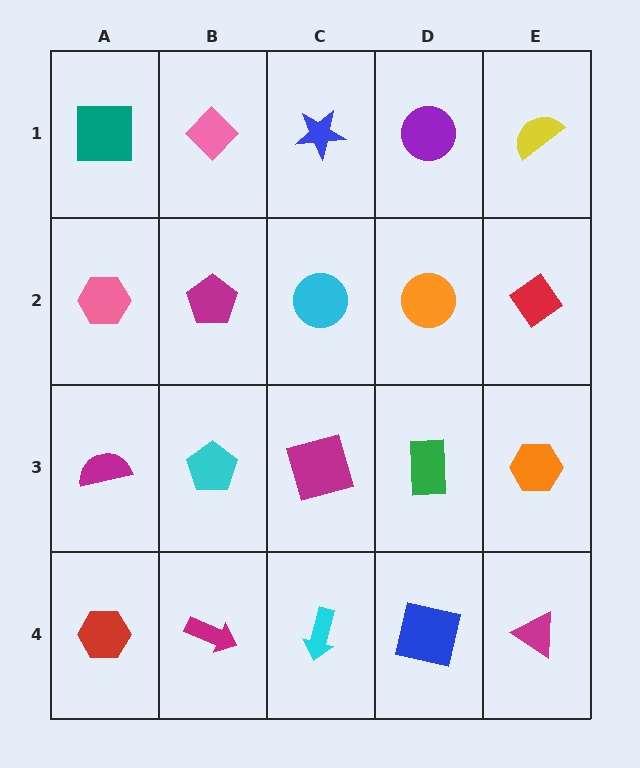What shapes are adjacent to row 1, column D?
An orange circle (row 2, column D), a blue star (row 1, column C), a yellow semicircle (row 1, column E).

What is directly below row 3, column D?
A blue square.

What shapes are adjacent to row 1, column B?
A magenta pentagon (row 2, column B), a teal square (row 1, column A), a blue star (row 1, column C).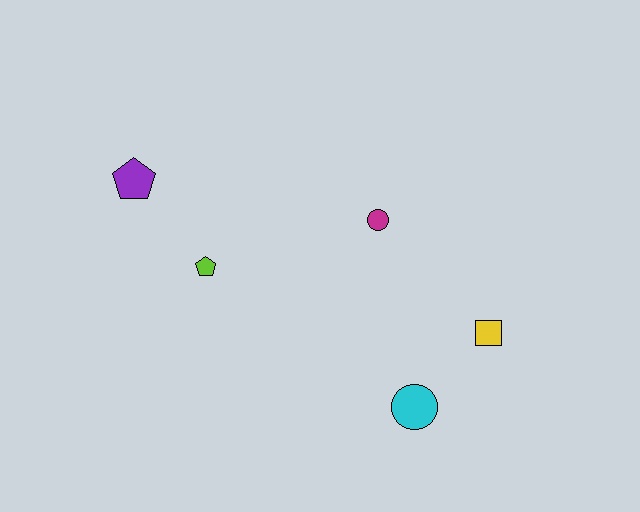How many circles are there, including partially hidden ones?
There are 2 circles.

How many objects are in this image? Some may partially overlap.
There are 5 objects.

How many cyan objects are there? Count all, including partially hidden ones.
There is 1 cyan object.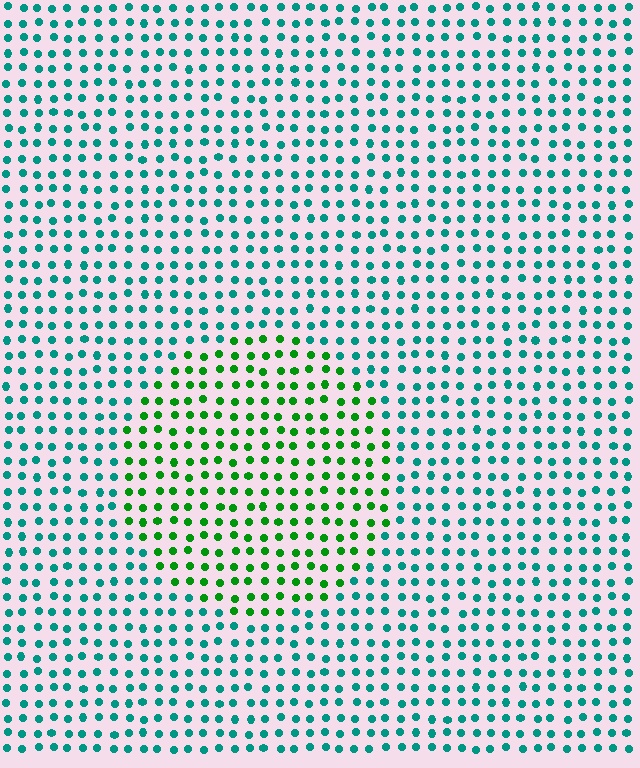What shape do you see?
I see a circle.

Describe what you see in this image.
The image is filled with small teal elements in a uniform arrangement. A circle-shaped region is visible where the elements are tinted to a slightly different hue, forming a subtle color boundary.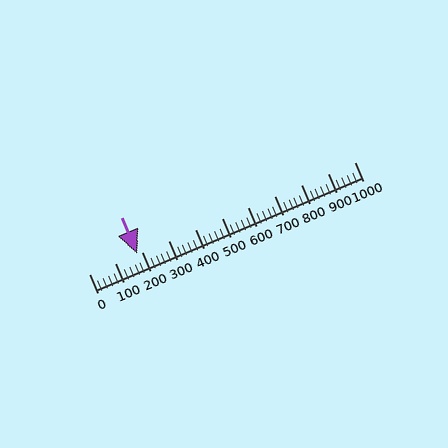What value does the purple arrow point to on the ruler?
The purple arrow points to approximately 182.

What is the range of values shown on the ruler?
The ruler shows values from 0 to 1000.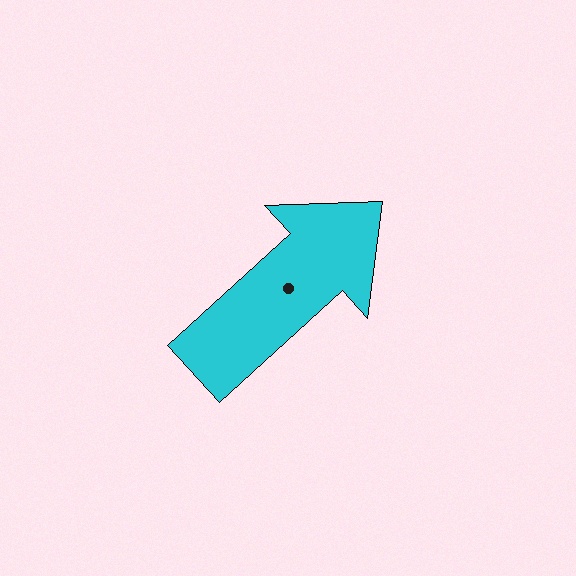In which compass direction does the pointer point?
Northeast.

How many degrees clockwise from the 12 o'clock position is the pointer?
Approximately 48 degrees.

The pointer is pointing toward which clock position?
Roughly 2 o'clock.